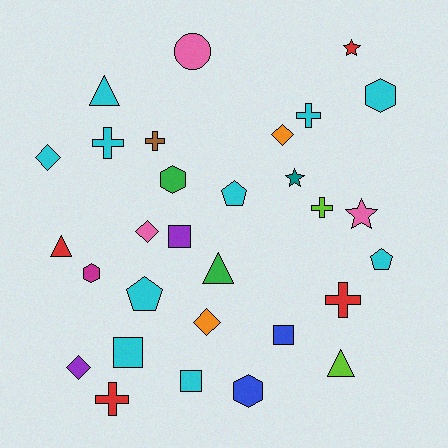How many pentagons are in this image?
There are 3 pentagons.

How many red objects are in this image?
There are 4 red objects.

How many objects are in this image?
There are 30 objects.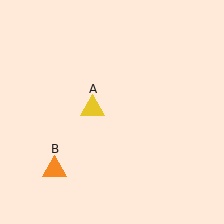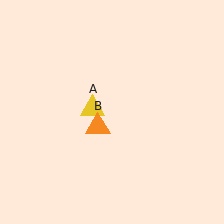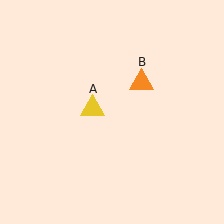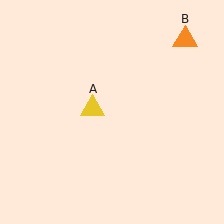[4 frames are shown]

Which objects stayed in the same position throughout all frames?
Yellow triangle (object A) remained stationary.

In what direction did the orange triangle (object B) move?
The orange triangle (object B) moved up and to the right.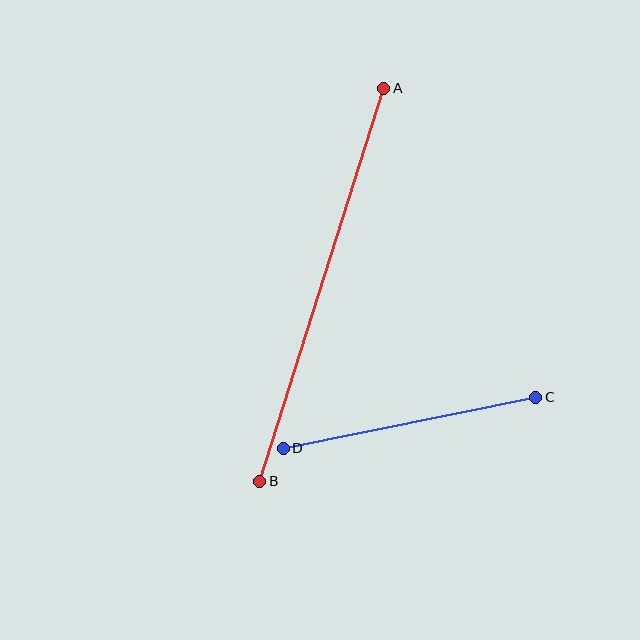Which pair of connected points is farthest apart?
Points A and B are farthest apart.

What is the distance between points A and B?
The distance is approximately 412 pixels.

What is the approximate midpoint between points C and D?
The midpoint is at approximately (409, 423) pixels.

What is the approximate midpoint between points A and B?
The midpoint is at approximately (322, 285) pixels.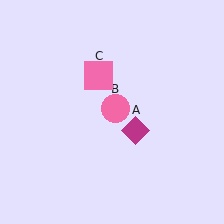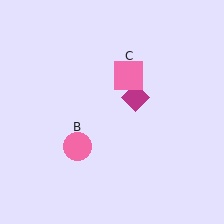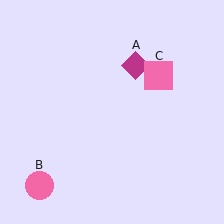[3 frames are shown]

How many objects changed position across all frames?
3 objects changed position: magenta diamond (object A), pink circle (object B), pink square (object C).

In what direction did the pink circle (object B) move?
The pink circle (object B) moved down and to the left.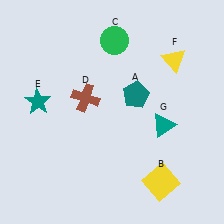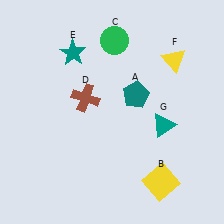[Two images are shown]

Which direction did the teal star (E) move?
The teal star (E) moved up.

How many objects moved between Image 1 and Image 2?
1 object moved between the two images.